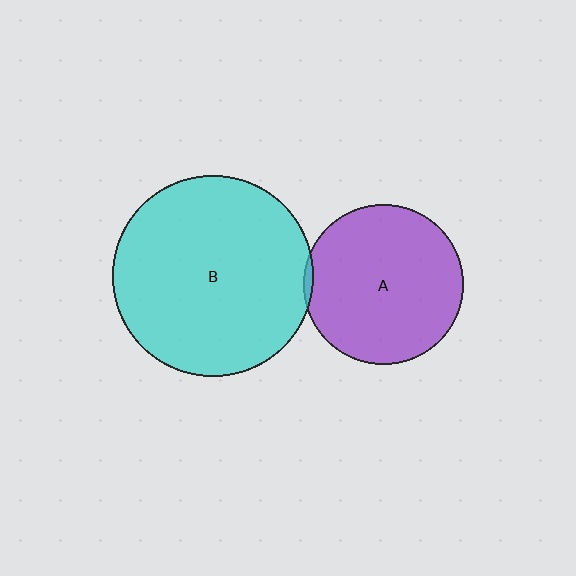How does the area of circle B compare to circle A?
Approximately 1.6 times.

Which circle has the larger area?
Circle B (cyan).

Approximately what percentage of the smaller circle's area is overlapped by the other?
Approximately 5%.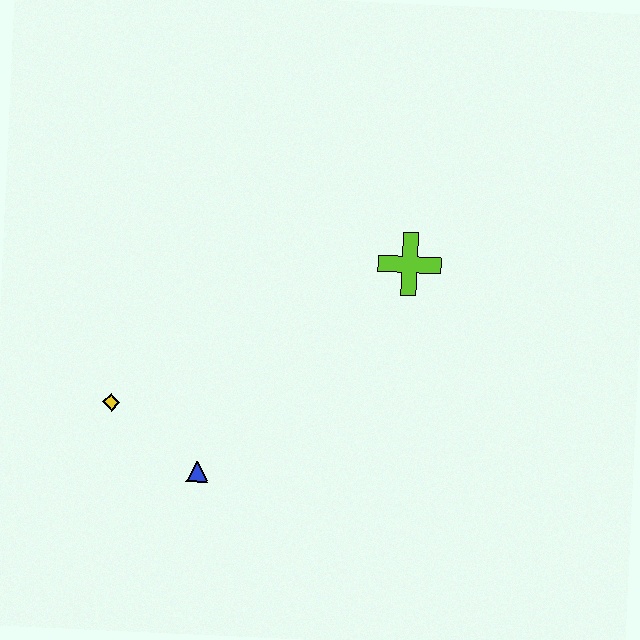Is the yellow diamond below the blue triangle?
No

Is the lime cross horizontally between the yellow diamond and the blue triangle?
No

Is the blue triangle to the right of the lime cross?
No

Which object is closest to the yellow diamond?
The blue triangle is closest to the yellow diamond.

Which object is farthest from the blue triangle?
The lime cross is farthest from the blue triangle.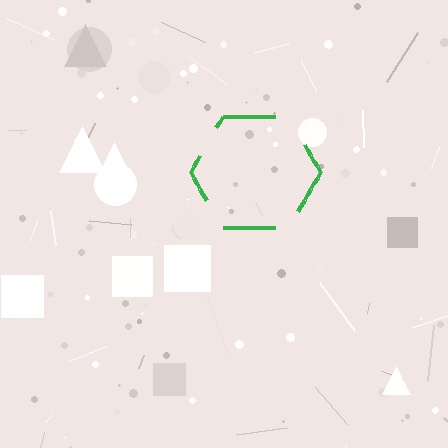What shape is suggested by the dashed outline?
The dashed outline suggests a hexagon.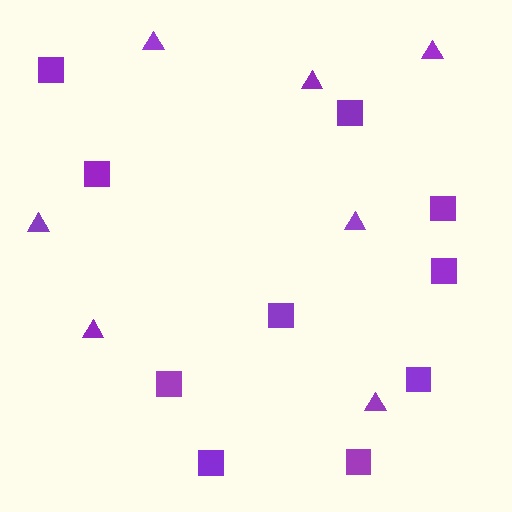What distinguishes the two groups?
There are 2 groups: one group of squares (10) and one group of triangles (7).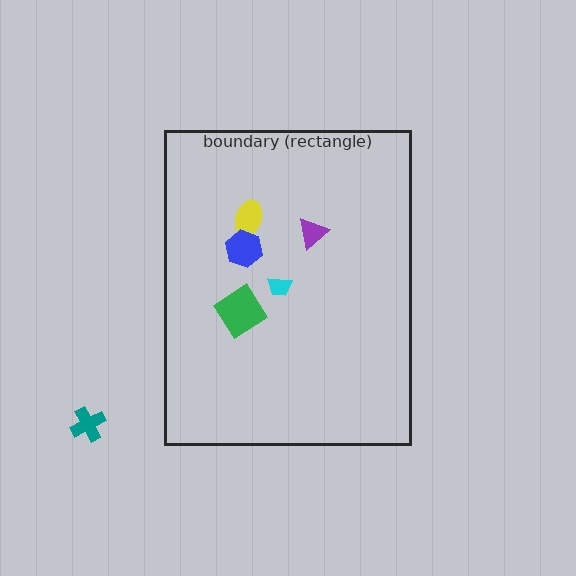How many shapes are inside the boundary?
5 inside, 1 outside.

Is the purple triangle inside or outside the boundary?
Inside.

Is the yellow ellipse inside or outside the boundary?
Inside.